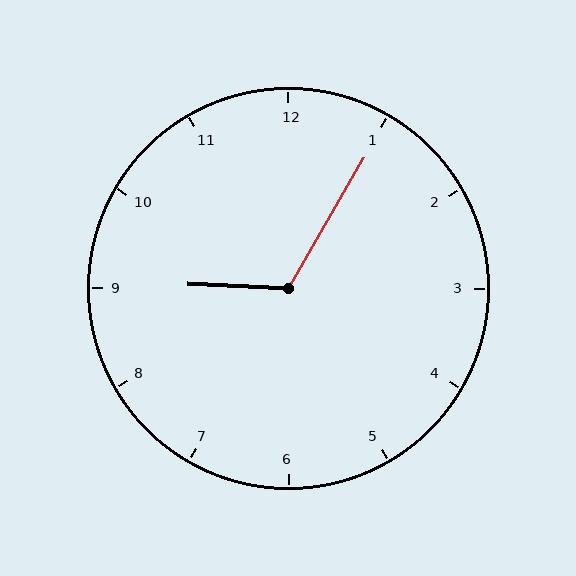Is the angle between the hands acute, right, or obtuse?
It is obtuse.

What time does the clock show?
9:05.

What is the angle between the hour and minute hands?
Approximately 118 degrees.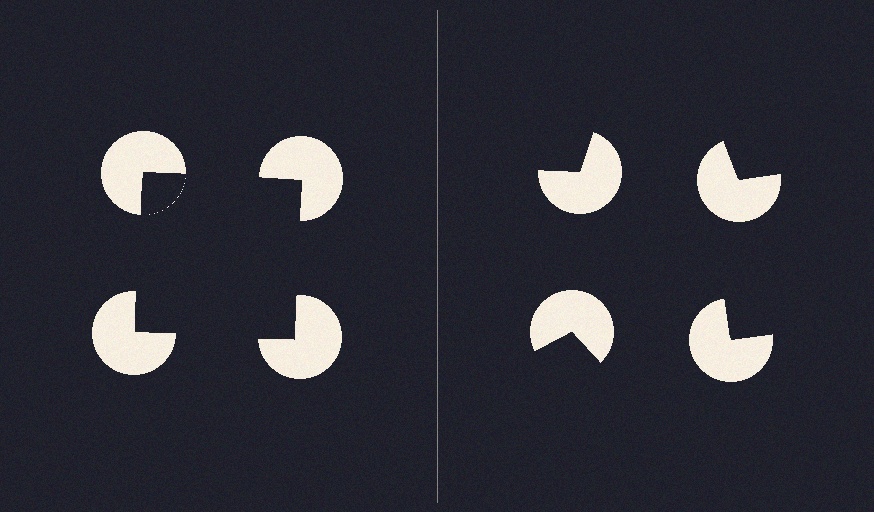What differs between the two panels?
The pac-man discs are positioned identically on both sides; only the wedge orientations differ. On the left they align to a square; on the right they are misaligned.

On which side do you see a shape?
An illusory square appears on the left side. On the right side the wedge cuts are rotated, so no coherent shape forms.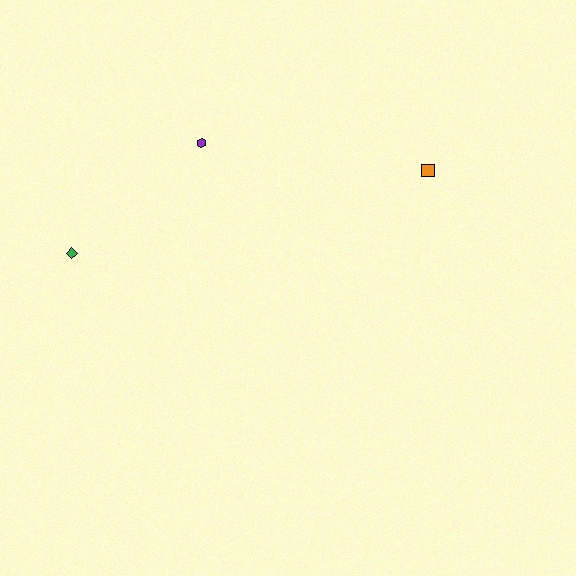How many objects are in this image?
There are 3 objects.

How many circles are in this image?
There are no circles.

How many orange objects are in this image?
There is 1 orange object.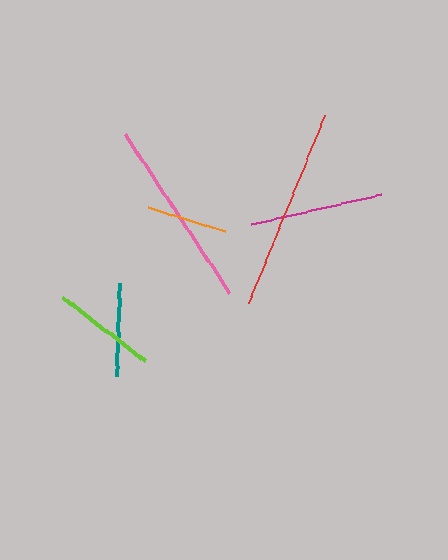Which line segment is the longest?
The red line is the longest at approximately 204 pixels.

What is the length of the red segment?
The red segment is approximately 204 pixels long.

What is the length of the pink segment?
The pink segment is approximately 190 pixels long.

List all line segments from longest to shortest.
From longest to shortest: red, pink, magenta, lime, teal, orange.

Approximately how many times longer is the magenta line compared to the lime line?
The magenta line is approximately 1.3 times the length of the lime line.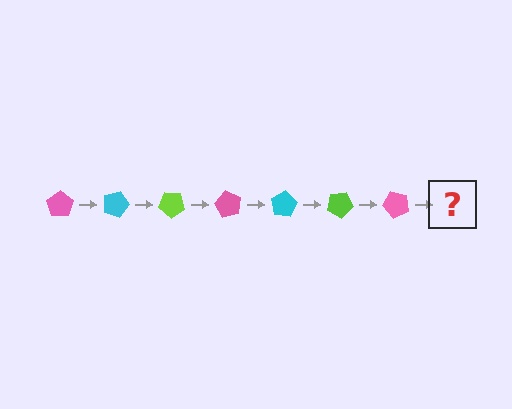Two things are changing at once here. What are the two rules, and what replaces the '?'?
The two rules are that it rotates 20 degrees each step and the color cycles through pink, cyan, and lime. The '?' should be a cyan pentagon, rotated 140 degrees from the start.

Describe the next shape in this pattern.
It should be a cyan pentagon, rotated 140 degrees from the start.